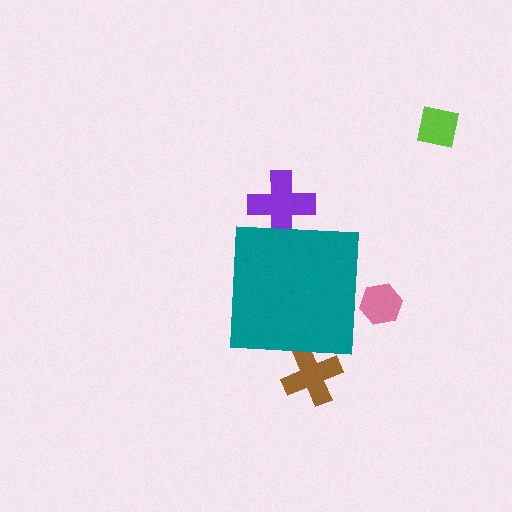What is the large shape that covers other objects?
A teal square.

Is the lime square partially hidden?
No, the lime square is fully visible.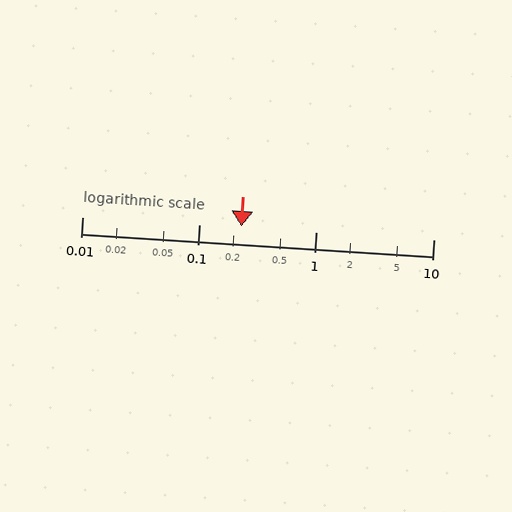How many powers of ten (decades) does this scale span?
The scale spans 3 decades, from 0.01 to 10.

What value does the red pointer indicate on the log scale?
The pointer indicates approximately 0.23.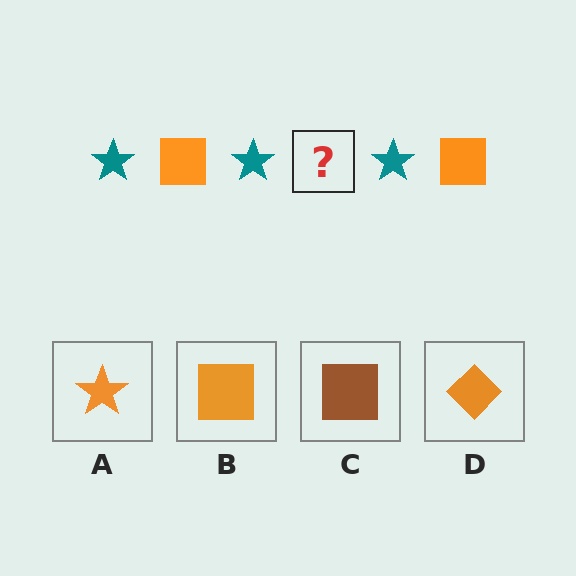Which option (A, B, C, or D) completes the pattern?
B.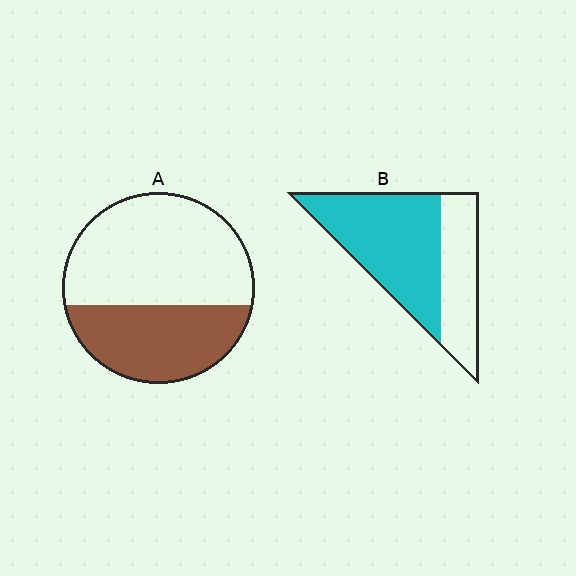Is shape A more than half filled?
No.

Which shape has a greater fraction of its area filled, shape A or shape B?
Shape B.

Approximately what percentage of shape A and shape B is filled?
A is approximately 40% and B is approximately 65%.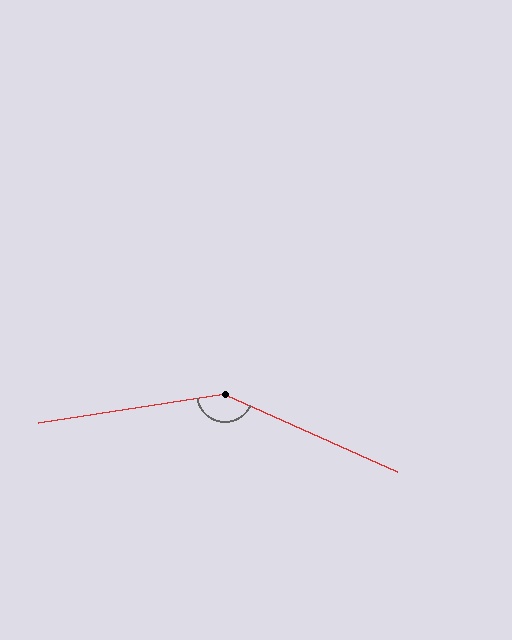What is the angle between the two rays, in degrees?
Approximately 147 degrees.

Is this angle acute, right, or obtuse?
It is obtuse.